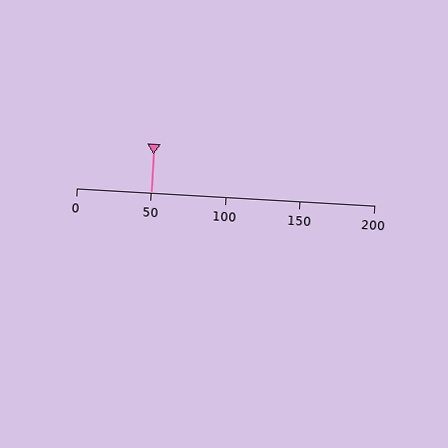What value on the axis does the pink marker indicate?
The marker indicates approximately 50.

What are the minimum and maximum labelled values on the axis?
The axis runs from 0 to 200.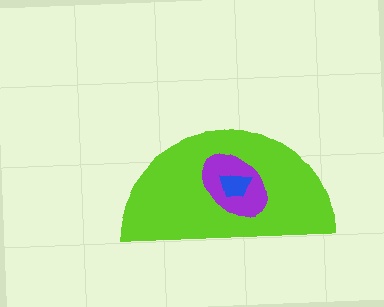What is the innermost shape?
The blue trapezoid.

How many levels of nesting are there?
3.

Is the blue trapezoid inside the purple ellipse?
Yes.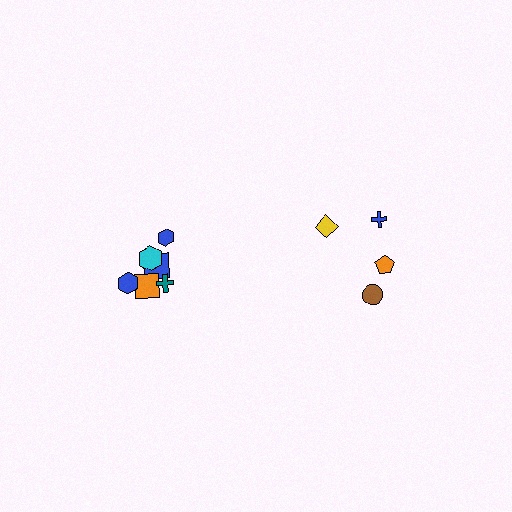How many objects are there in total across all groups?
There are 10 objects.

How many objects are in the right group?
There are 4 objects.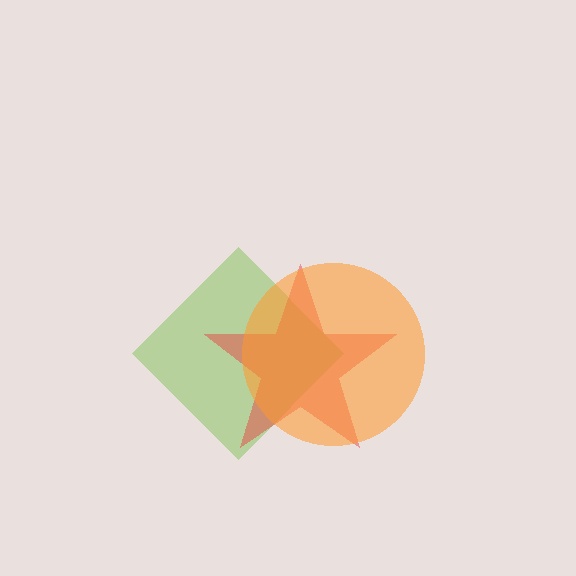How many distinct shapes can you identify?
There are 3 distinct shapes: a lime diamond, a red star, an orange circle.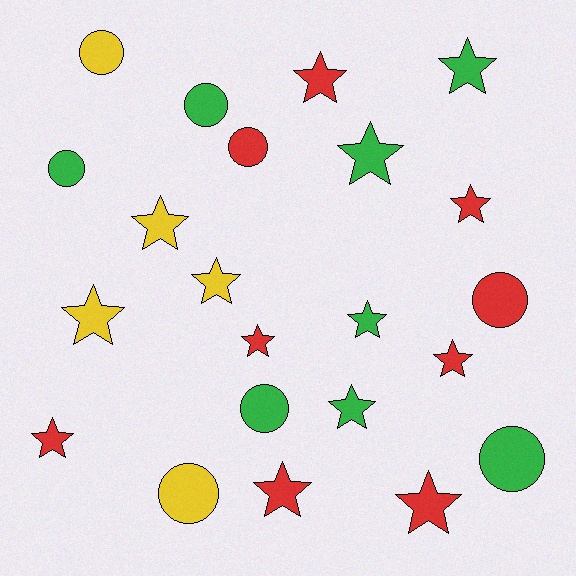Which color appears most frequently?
Red, with 9 objects.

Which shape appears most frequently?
Star, with 14 objects.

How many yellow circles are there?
There are 2 yellow circles.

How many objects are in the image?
There are 22 objects.